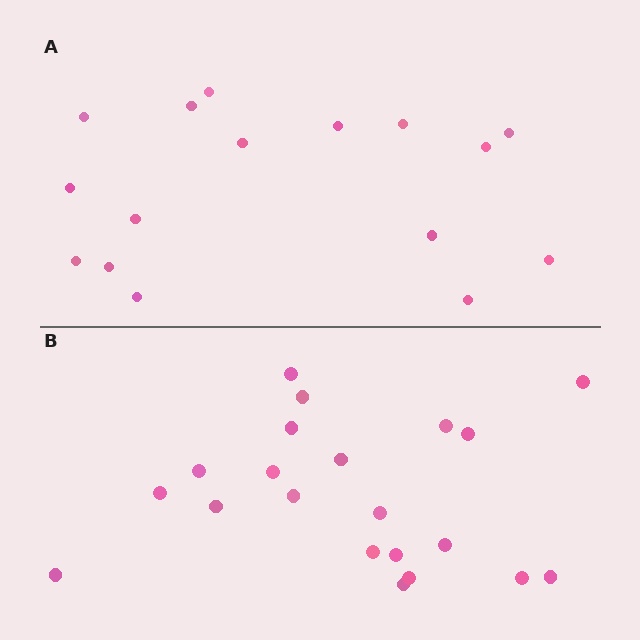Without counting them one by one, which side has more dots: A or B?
Region B (the bottom region) has more dots.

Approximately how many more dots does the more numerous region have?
Region B has about 5 more dots than region A.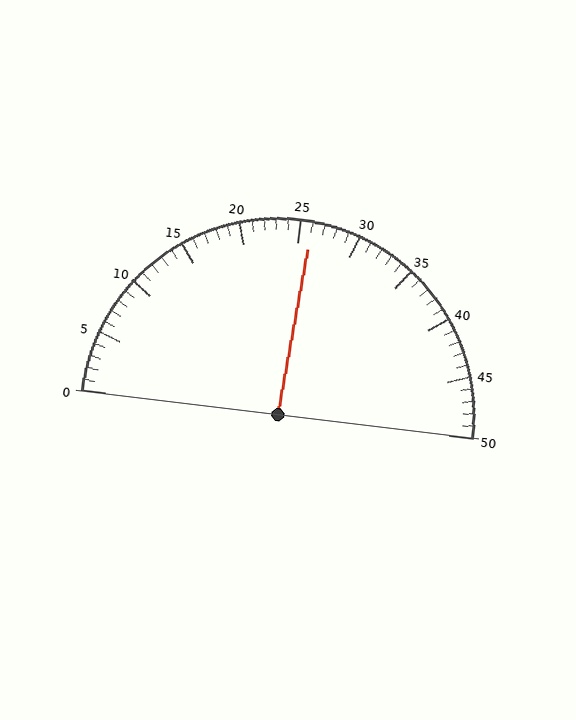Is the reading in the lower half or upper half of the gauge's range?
The reading is in the upper half of the range (0 to 50).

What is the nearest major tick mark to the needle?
The nearest major tick mark is 25.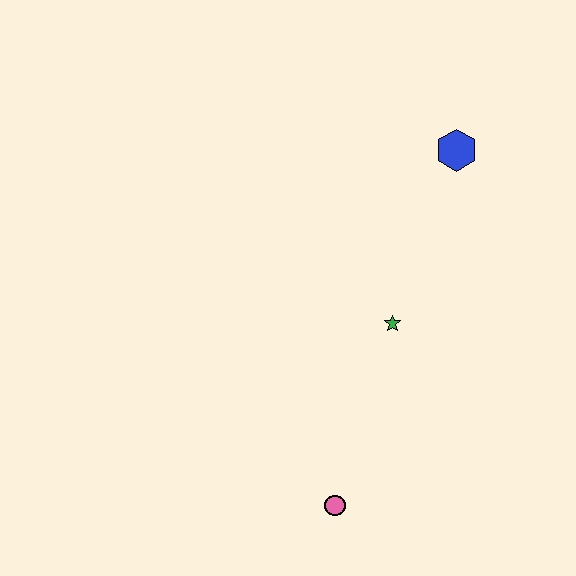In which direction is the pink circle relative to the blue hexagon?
The pink circle is below the blue hexagon.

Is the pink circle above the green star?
No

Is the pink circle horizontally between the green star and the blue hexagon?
No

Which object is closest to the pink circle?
The green star is closest to the pink circle.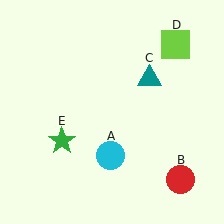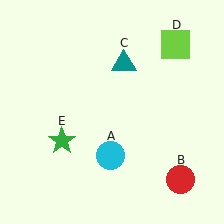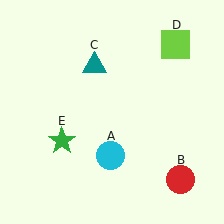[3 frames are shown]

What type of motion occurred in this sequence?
The teal triangle (object C) rotated counterclockwise around the center of the scene.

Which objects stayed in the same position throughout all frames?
Cyan circle (object A) and red circle (object B) and lime square (object D) and green star (object E) remained stationary.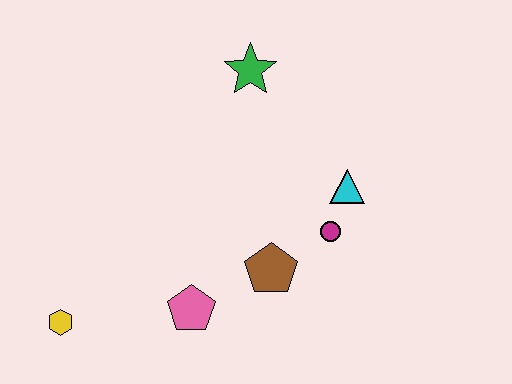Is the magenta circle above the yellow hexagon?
Yes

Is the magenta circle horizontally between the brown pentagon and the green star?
No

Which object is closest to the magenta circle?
The cyan triangle is closest to the magenta circle.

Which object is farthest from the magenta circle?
The yellow hexagon is farthest from the magenta circle.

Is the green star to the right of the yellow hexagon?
Yes